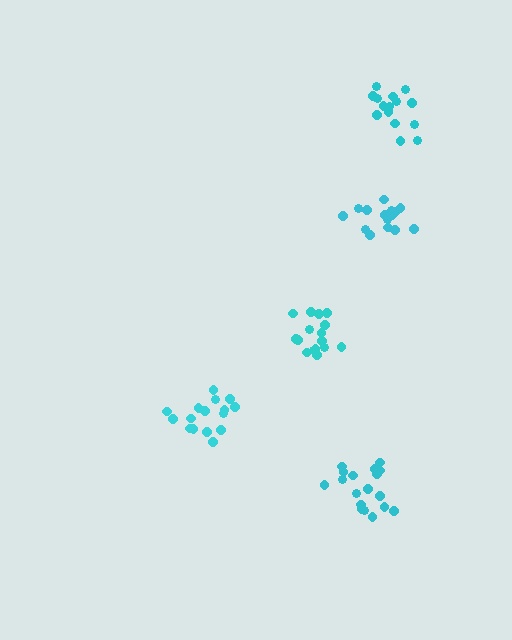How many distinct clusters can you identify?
There are 5 distinct clusters.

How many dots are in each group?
Group 1: 16 dots, Group 2: 15 dots, Group 3: 18 dots, Group 4: 16 dots, Group 5: 15 dots (80 total).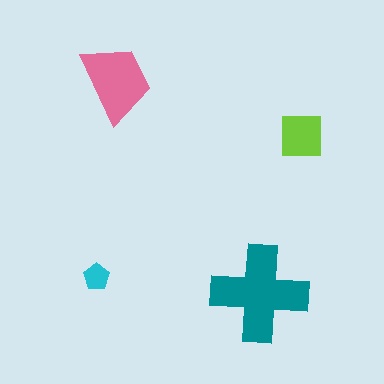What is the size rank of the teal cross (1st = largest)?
1st.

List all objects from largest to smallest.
The teal cross, the pink trapezoid, the lime square, the cyan pentagon.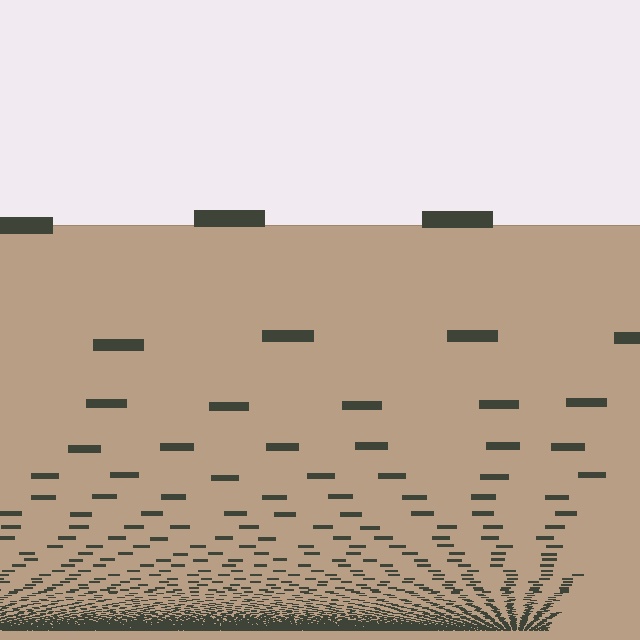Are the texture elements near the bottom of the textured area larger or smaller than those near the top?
Smaller. The gradient is inverted — elements near the bottom are smaller and denser.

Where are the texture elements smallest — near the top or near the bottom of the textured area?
Near the bottom.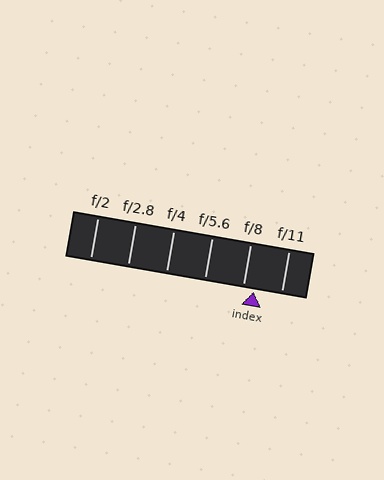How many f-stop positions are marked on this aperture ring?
There are 6 f-stop positions marked.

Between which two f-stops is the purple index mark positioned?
The index mark is between f/8 and f/11.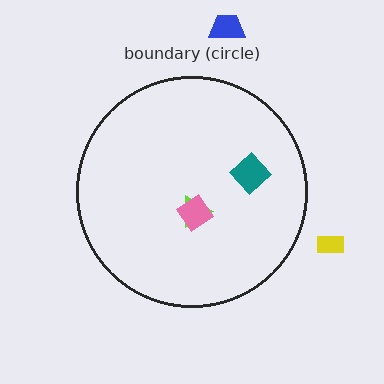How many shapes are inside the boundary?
3 inside, 2 outside.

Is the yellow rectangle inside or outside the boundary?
Outside.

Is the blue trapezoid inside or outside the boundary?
Outside.